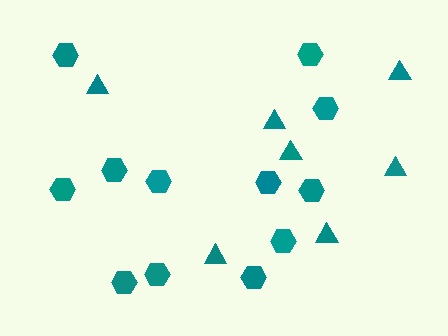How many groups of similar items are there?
There are 2 groups: one group of hexagons (12) and one group of triangles (7).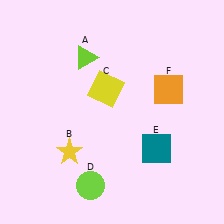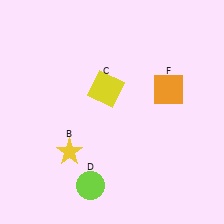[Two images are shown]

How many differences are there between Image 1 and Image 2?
There are 2 differences between the two images.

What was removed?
The lime triangle (A), the teal square (E) were removed in Image 2.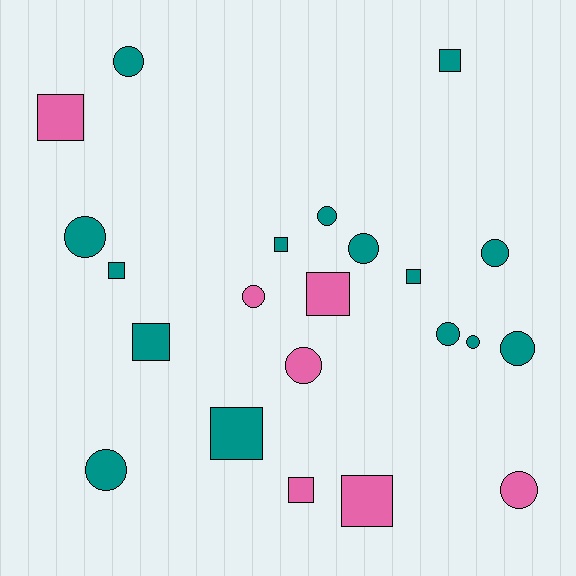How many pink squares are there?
There are 4 pink squares.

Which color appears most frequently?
Teal, with 15 objects.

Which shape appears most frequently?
Circle, with 12 objects.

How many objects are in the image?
There are 22 objects.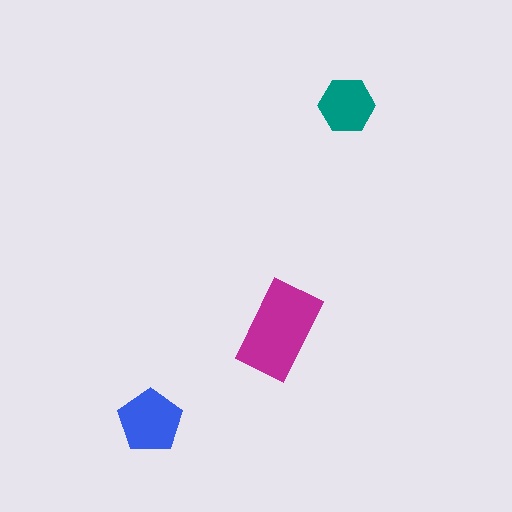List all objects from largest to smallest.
The magenta rectangle, the blue pentagon, the teal hexagon.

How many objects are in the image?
There are 3 objects in the image.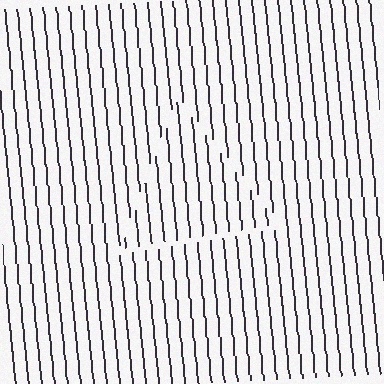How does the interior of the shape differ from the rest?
The interior of the shape contains the same grating, shifted by half a period — the contour is defined by the phase discontinuity where line-ends from the inner and outer gratings abut.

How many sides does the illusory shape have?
3 sides — the line-ends trace a triangle.